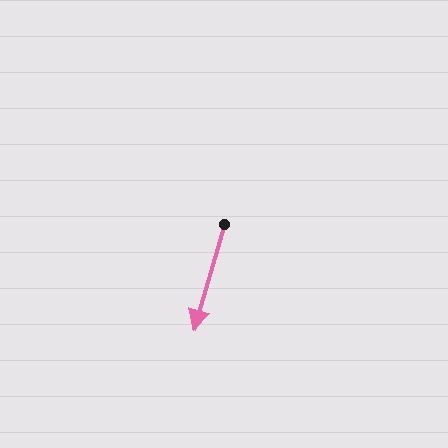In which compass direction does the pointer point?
South.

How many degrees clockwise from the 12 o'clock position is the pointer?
Approximately 196 degrees.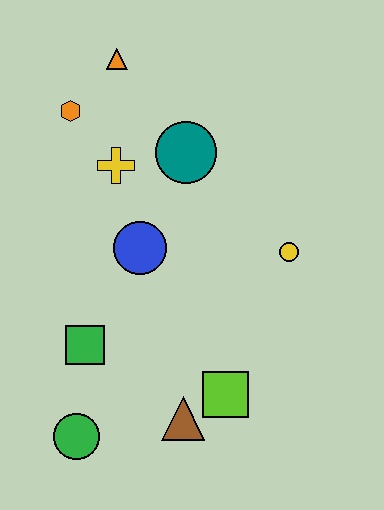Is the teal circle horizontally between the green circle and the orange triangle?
No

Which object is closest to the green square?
The green circle is closest to the green square.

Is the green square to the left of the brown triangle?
Yes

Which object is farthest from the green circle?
The orange triangle is farthest from the green circle.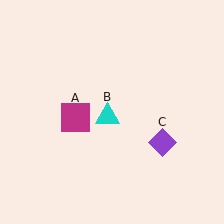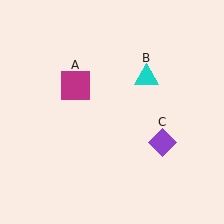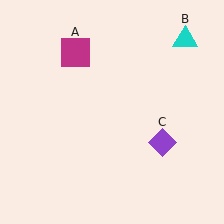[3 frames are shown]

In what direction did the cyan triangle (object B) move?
The cyan triangle (object B) moved up and to the right.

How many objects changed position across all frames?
2 objects changed position: magenta square (object A), cyan triangle (object B).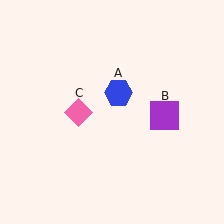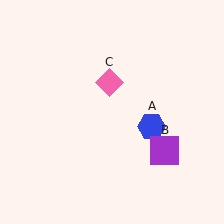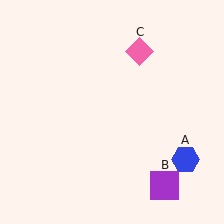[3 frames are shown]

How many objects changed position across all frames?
3 objects changed position: blue hexagon (object A), purple square (object B), pink diamond (object C).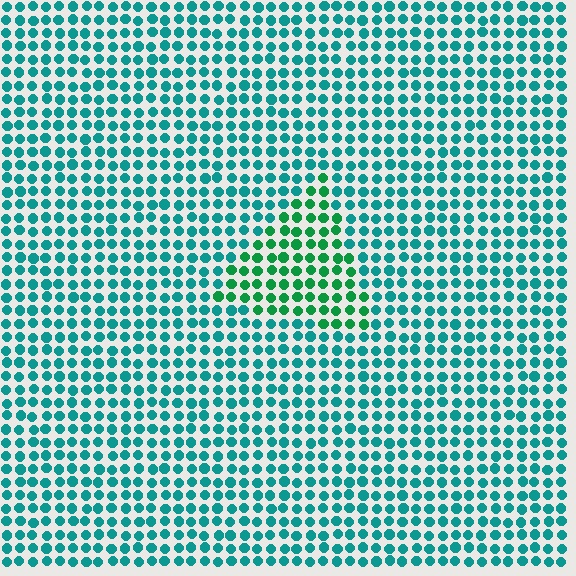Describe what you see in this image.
The image is filled with small teal elements in a uniform arrangement. A triangle-shaped region is visible where the elements are tinted to a slightly different hue, forming a subtle color boundary.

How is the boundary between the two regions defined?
The boundary is defined purely by a slight shift in hue (about 35 degrees). Spacing, size, and orientation are identical on both sides.